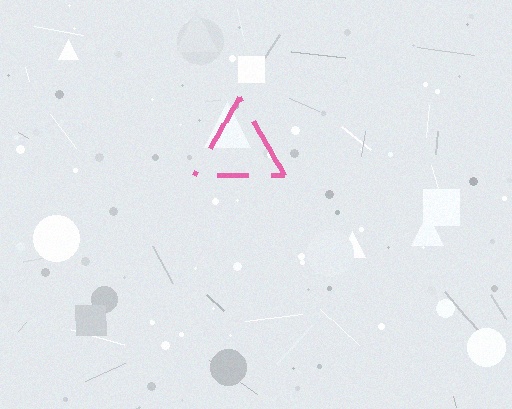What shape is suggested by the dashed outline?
The dashed outline suggests a triangle.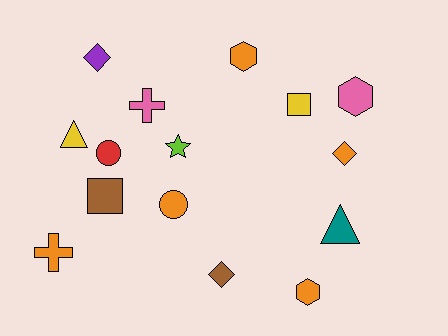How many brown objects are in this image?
There are 2 brown objects.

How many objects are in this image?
There are 15 objects.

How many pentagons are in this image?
There are no pentagons.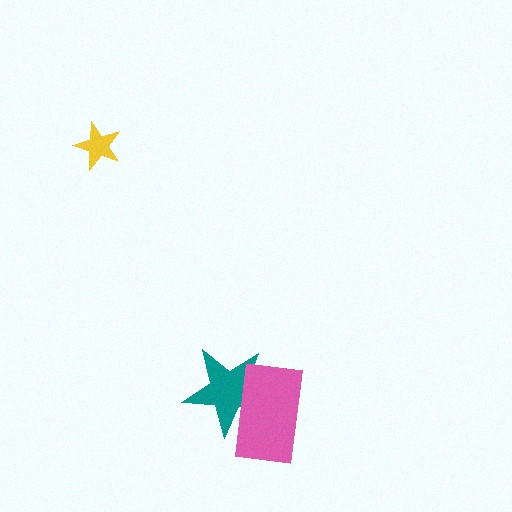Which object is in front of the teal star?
The pink rectangle is in front of the teal star.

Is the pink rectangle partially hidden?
No, no other shape covers it.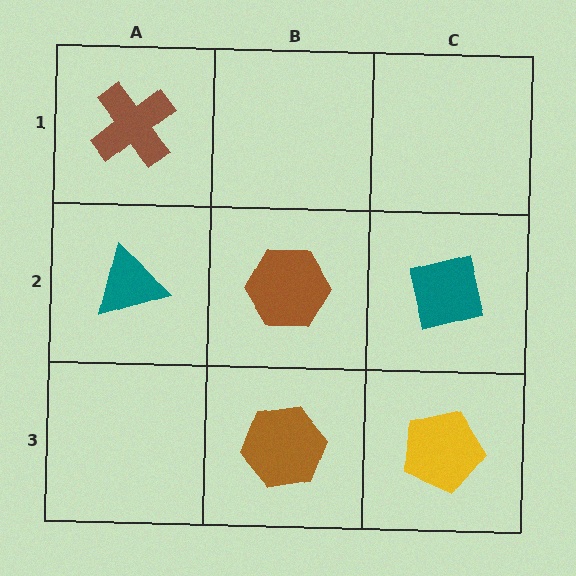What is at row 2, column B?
A brown hexagon.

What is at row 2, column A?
A teal triangle.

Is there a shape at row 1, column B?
No, that cell is empty.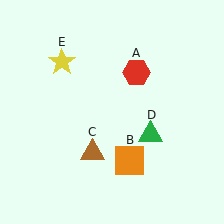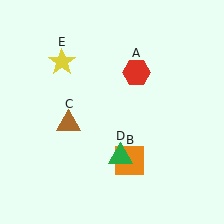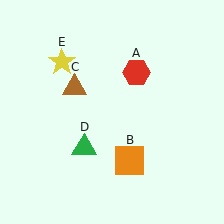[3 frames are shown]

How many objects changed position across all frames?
2 objects changed position: brown triangle (object C), green triangle (object D).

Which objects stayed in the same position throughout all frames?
Red hexagon (object A) and orange square (object B) and yellow star (object E) remained stationary.